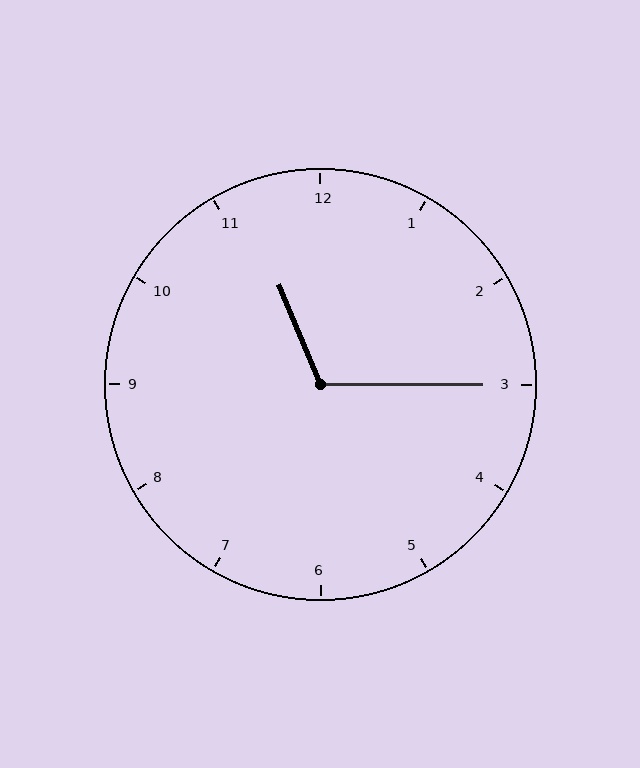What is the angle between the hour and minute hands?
Approximately 112 degrees.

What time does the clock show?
11:15.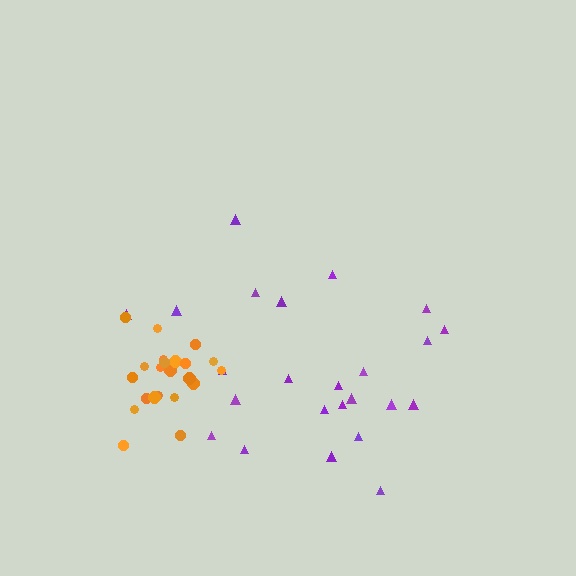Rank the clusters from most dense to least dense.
orange, purple.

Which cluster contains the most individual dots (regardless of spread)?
Purple (24).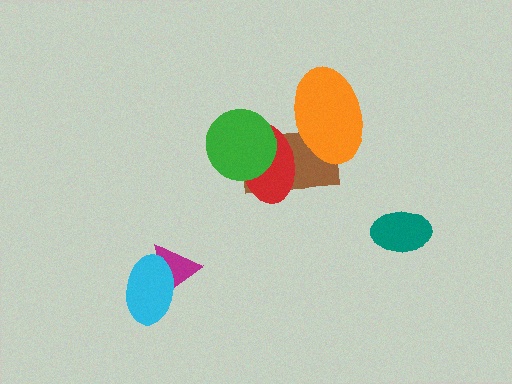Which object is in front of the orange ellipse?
The red ellipse is in front of the orange ellipse.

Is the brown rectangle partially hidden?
Yes, it is partially covered by another shape.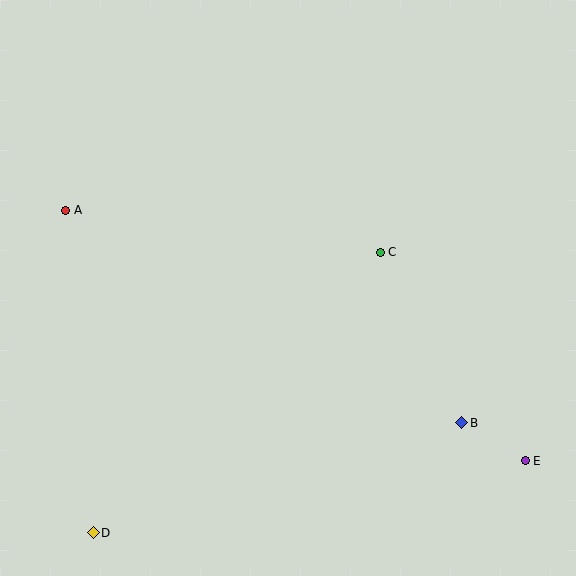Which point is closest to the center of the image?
Point C at (380, 252) is closest to the center.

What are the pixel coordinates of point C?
Point C is at (380, 252).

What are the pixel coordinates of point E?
Point E is at (525, 461).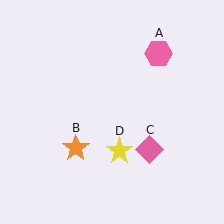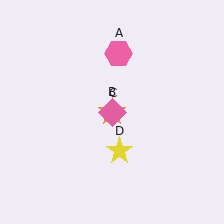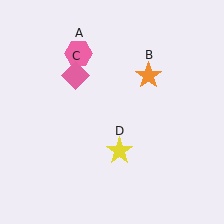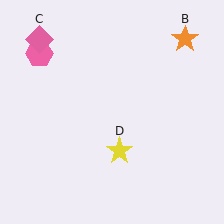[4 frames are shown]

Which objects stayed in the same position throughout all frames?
Yellow star (object D) remained stationary.